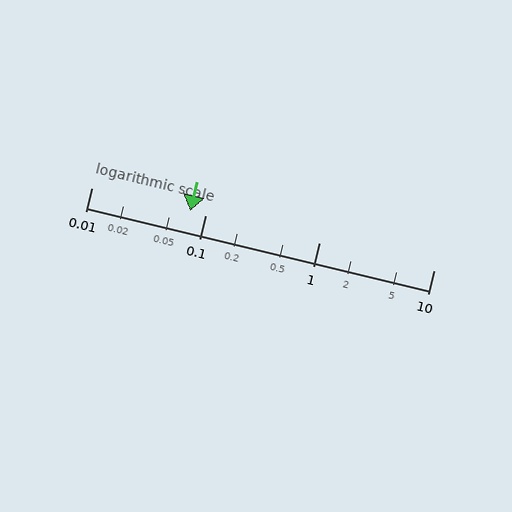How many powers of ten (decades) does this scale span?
The scale spans 3 decades, from 0.01 to 10.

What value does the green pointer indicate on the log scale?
The pointer indicates approximately 0.073.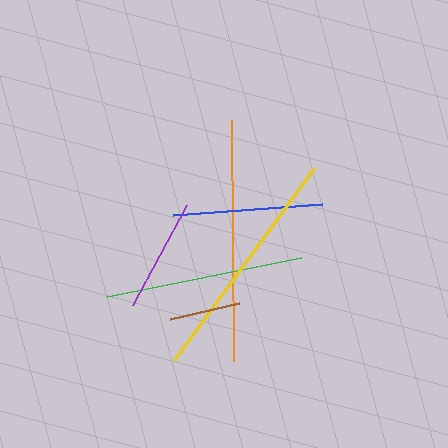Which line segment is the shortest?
The brown line is the shortest at approximately 72 pixels.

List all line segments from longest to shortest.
From longest to shortest: orange, yellow, green, blue, purple, brown.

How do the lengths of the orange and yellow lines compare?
The orange and yellow lines are approximately the same length.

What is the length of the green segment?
The green segment is approximately 197 pixels long.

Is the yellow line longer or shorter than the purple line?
The yellow line is longer than the purple line.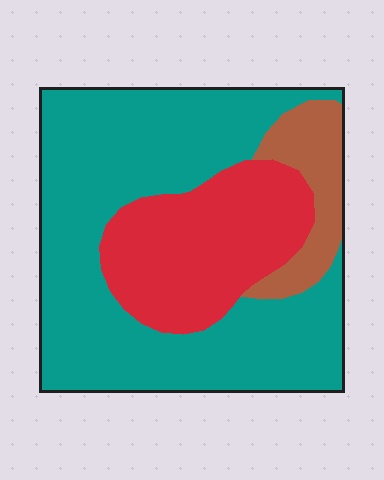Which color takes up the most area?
Teal, at roughly 60%.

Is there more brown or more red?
Red.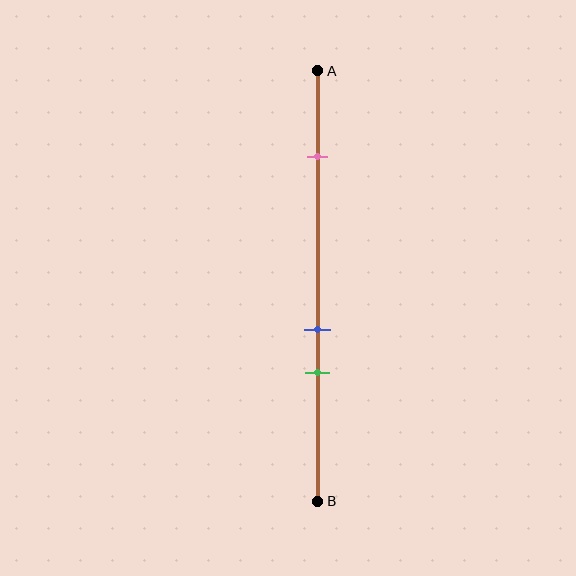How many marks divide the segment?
There are 3 marks dividing the segment.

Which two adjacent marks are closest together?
The blue and green marks are the closest adjacent pair.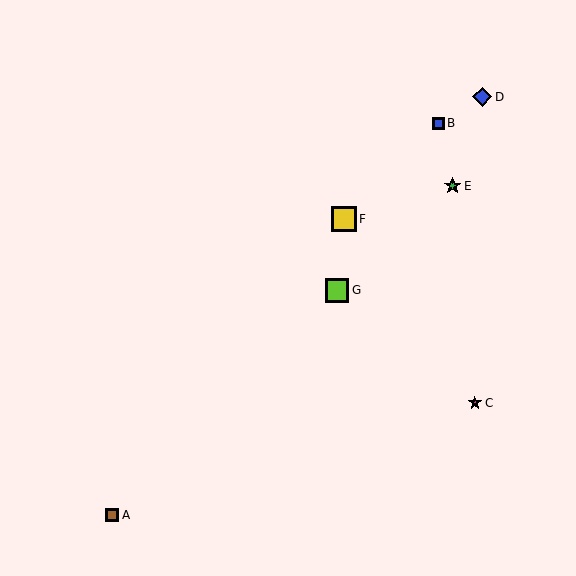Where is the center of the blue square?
The center of the blue square is at (438, 123).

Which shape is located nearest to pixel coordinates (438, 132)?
The blue square (labeled B) at (438, 123) is nearest to that location.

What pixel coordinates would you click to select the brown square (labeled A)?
Click at (112, 515) to select the brown square A.